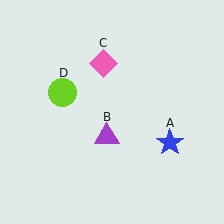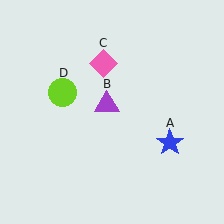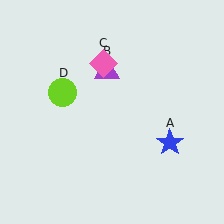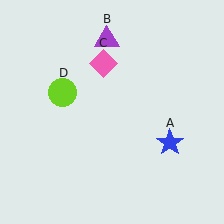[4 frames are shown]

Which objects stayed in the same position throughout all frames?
Blue star (object A) and pink diamond (object C) and lime circle (object D) remained stationary.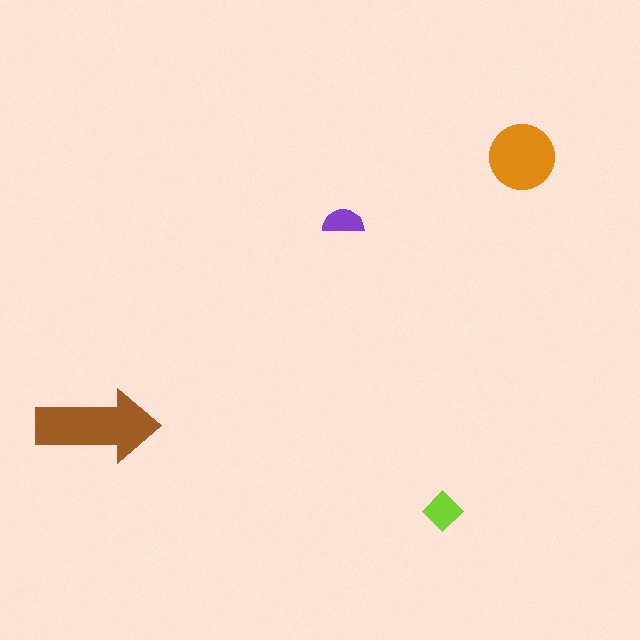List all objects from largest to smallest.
The brown arrow, the orange circle, the lime diamond, the purple semicircle.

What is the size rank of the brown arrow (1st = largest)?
1st.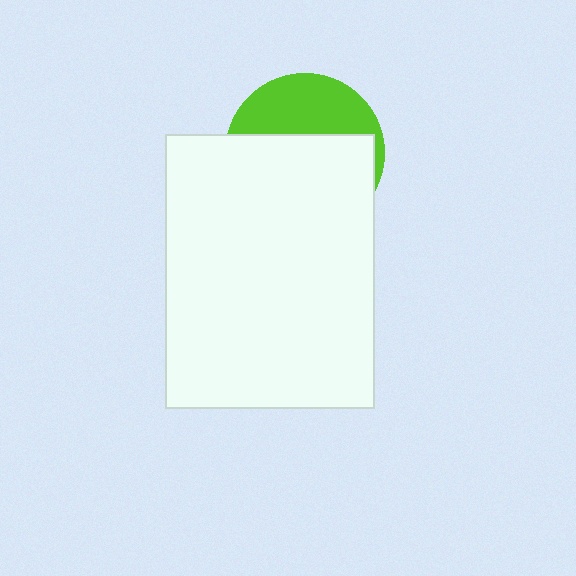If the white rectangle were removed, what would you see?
You would see the complete lime circle.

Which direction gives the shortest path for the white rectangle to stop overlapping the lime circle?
Moving down gives the shortest separation.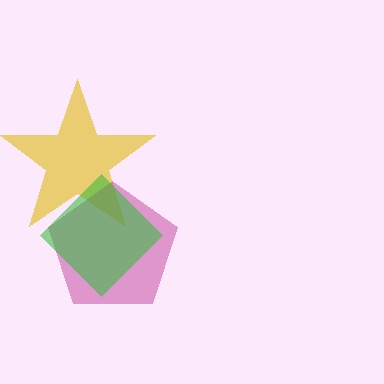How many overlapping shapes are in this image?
There are 3 overlapping shapes in the image.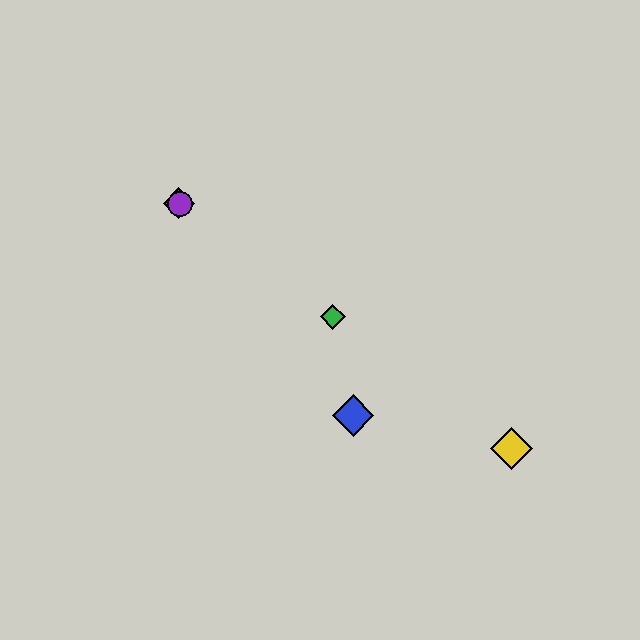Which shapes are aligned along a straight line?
The red diamond, the green diamond, the yellow diamond, the purple circle are aligned along a straight line.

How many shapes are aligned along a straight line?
4 shapes (the red diamond, the green diamond, the yellow diamond, the purple circle) are aligned along a straight line.